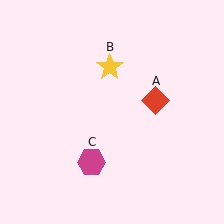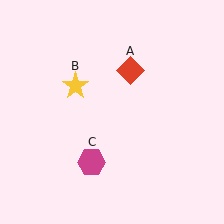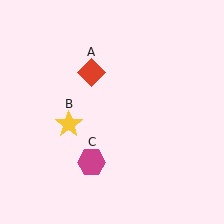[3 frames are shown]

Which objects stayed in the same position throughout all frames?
Magenta hexagon (object C) remained stationary.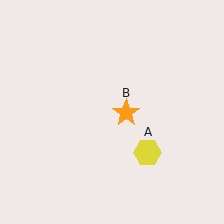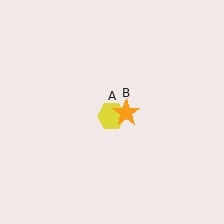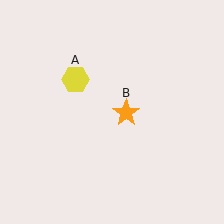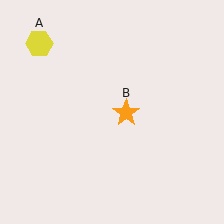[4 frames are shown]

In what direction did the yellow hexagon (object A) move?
The yellow hexagon (object A) moved up and to the left.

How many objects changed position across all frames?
1 object changed position: yellow hexagon (object A).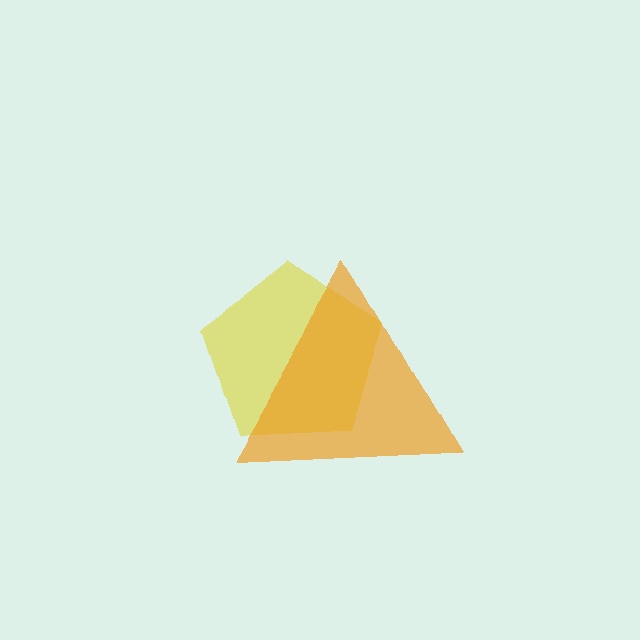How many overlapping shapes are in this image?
There are 2 overlapping shapes in the image.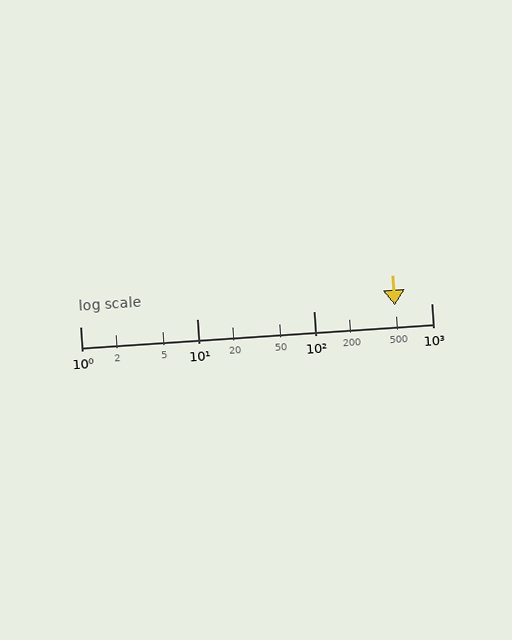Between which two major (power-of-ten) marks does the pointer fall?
The pointer is between 100 and 1000.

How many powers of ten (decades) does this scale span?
The scale spans 3 decades, from 1 to 1000.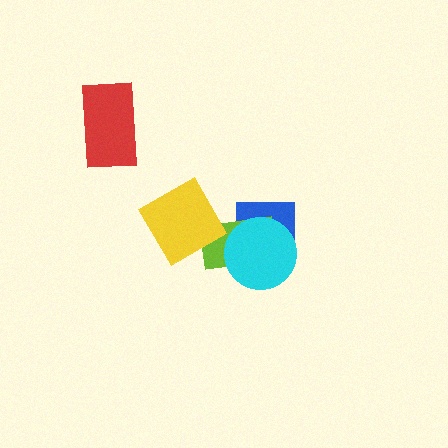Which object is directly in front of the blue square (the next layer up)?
The lime rectangle is directly in front of the blue square.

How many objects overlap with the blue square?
2 objects overlap with the blue square.